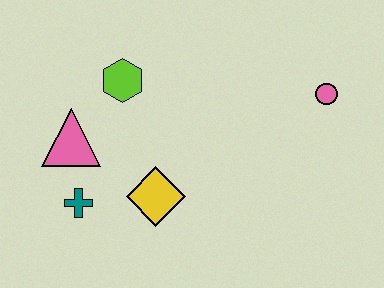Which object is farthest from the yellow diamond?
The pink circle is farthest from the yellow diamond.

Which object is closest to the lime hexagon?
The pink triangle is closest to the lime hexagon.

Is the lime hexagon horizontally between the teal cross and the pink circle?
Yes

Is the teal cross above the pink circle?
No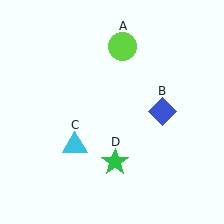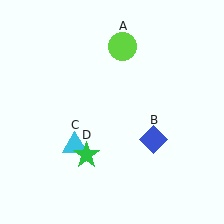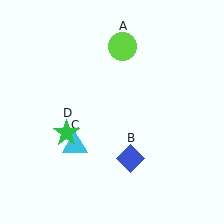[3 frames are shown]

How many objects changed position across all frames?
2 objects changed position: blue diamond (object B), green star (object D).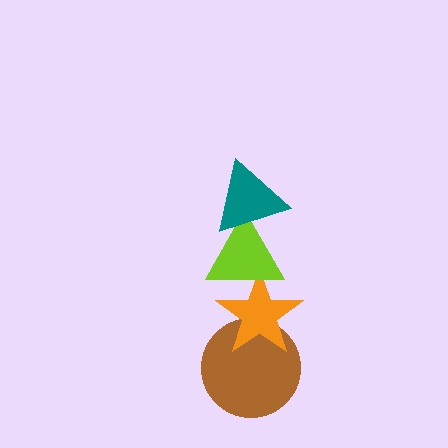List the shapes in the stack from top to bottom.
From top to bottom: the teal triangle, the lime triangle, the orange star, the brown circle.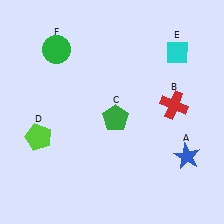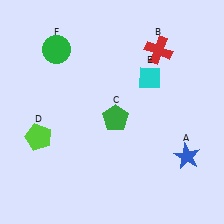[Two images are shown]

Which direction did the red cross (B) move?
The red cross (B) moved up.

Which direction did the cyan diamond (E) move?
The cyan diamond (E) moved left.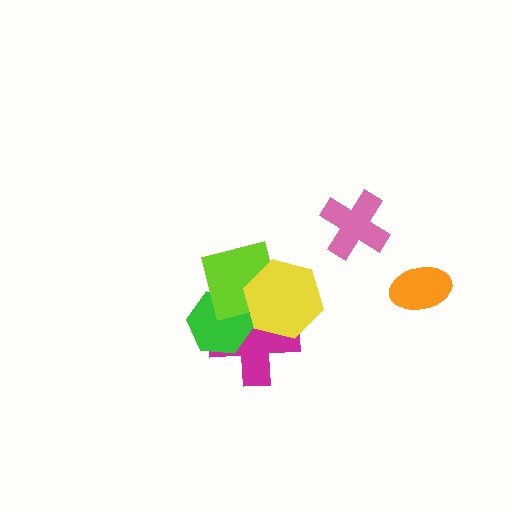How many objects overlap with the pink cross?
0 objects overlap with the pink cross.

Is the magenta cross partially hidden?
Yes, it is partially covered by another shape.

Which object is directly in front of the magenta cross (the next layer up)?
The green hexagon is directly in front of the magenta cross.